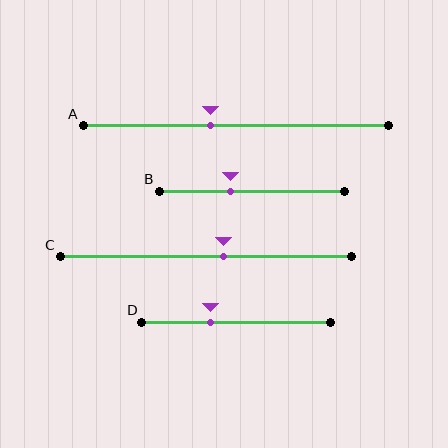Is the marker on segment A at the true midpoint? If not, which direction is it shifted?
No, the marker on segment A is shifted to the left by about 8% of the segment length.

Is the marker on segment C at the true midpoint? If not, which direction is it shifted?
No, the marker on segment C is shifted to the right by about 6% of the segment length.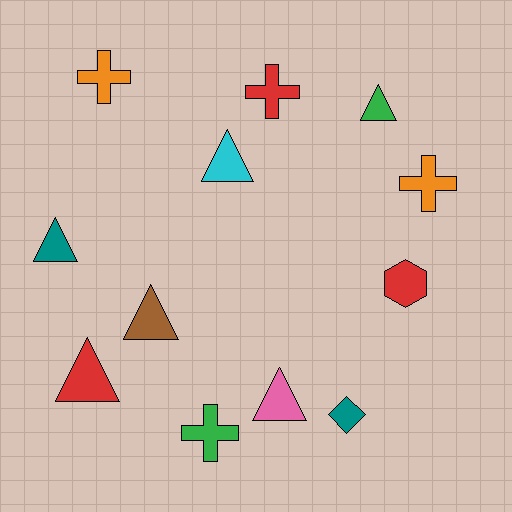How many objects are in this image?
There are 12 objects.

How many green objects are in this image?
There are 2 green objects.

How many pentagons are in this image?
There are no pentagons.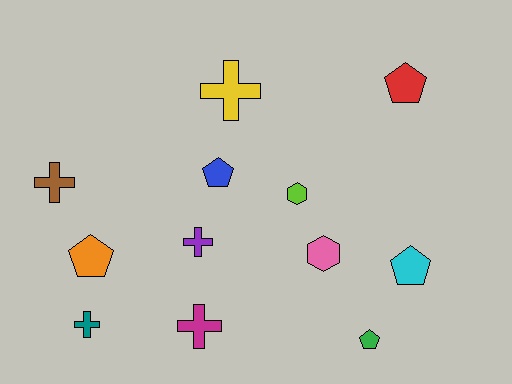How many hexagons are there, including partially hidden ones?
There are 2 hexagons.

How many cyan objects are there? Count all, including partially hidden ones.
There is 1 cyan object.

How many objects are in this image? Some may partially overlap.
There are 12 objects.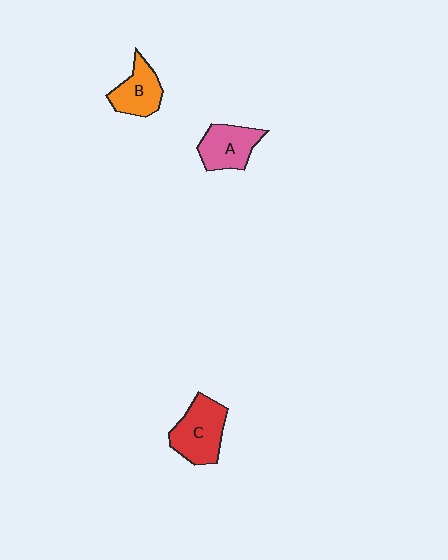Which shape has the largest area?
Shape C (red).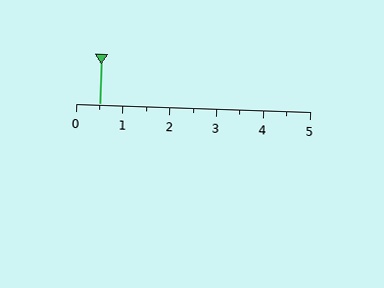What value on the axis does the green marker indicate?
The marker indicates approximately 0.5.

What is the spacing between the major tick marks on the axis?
The major ticks are spaced 1 apart.